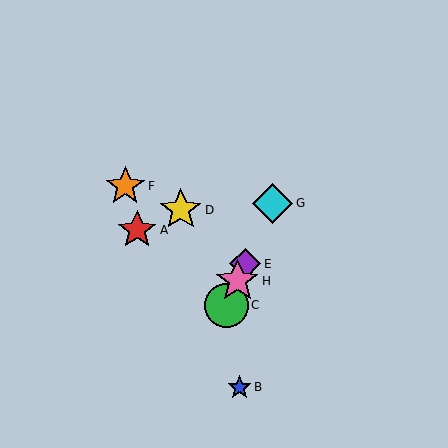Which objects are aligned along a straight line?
Objects C, E, G, H are aligned along a straight line.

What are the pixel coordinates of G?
Object G is at (273, 203).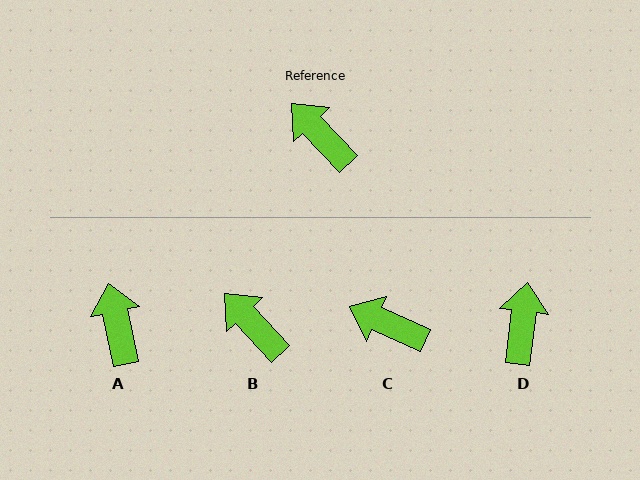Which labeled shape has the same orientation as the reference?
B.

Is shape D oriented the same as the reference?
No, it is off by about 51 degrees.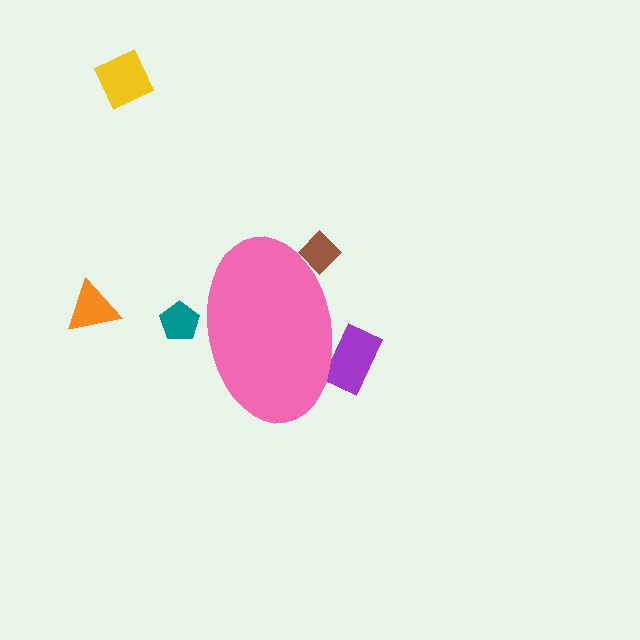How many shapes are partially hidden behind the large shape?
3 shapes are partially hidden.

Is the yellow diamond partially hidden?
No, the yellow diamond is fully visible.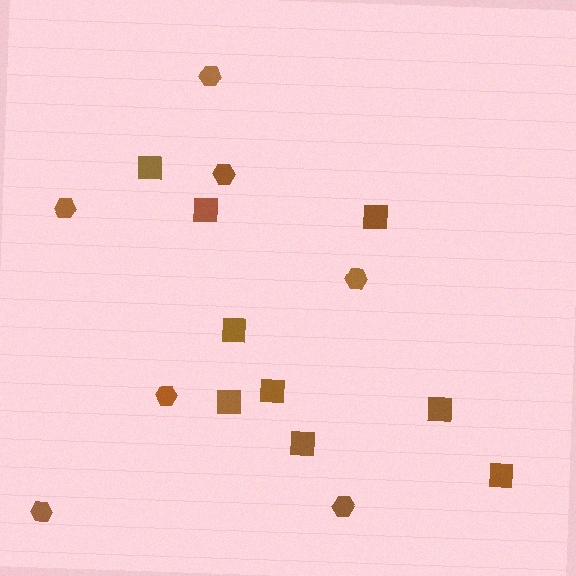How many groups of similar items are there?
There are 2 groups: one group of hexagons (7) and one group of squares (9).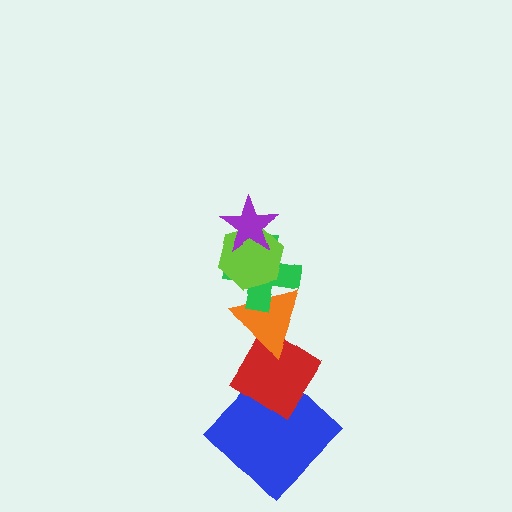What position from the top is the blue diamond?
The blue diamond is 6th from the top.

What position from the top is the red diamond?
The red diamond is 5th from the top.